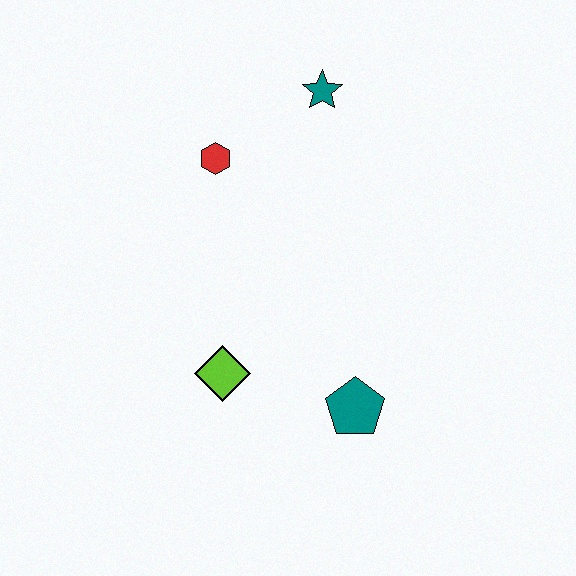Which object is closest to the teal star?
The red hexagon is closest to the teal star.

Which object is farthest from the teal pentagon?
The teal star is farthest from the teal pentagon.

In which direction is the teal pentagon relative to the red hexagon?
The teal pentagon is below the red hexagon.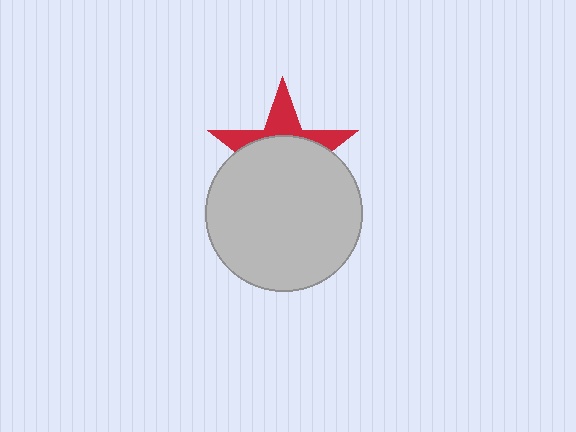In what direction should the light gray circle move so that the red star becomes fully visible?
The light gray circle should move down. That is the shortest direction to clear the overlap and leave the red star fully visible.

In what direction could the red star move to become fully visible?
The red star could move up. That would shift it out from behind the light gray circle entirely.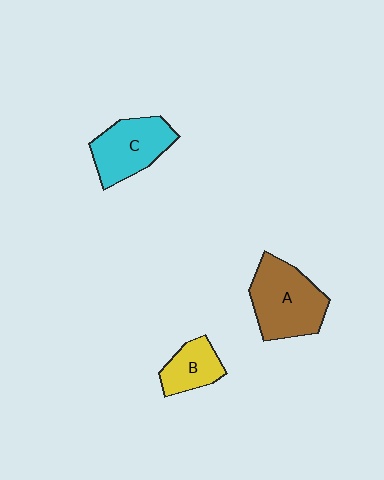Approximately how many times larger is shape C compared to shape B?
Approximately 1.6 times.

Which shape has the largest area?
Shape A (brown).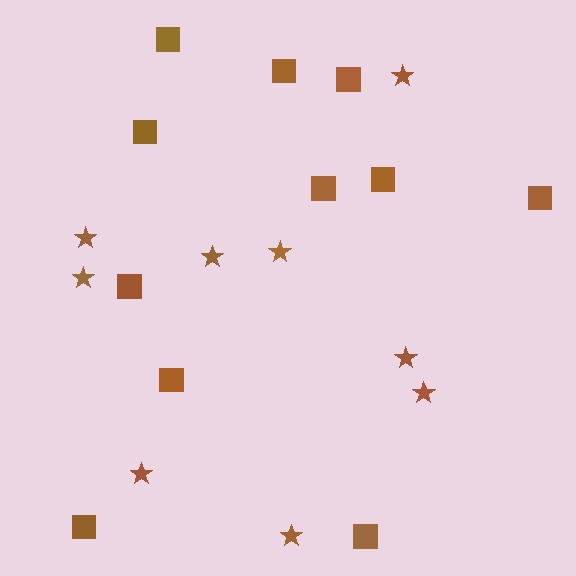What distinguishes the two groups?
There are 2 groups: one group of stars (9) and one group of squares (11).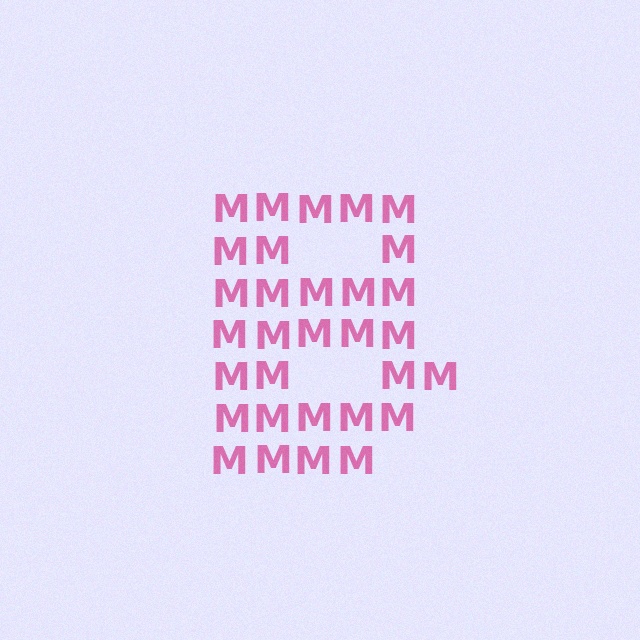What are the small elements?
The small elements are letter M's.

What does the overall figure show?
The overall figure shows the letter B.